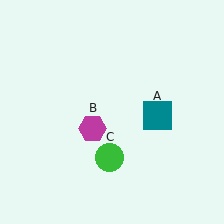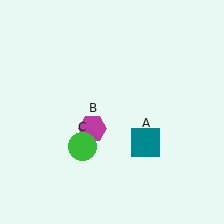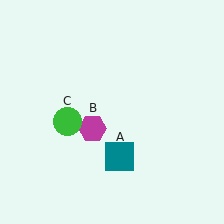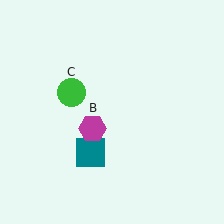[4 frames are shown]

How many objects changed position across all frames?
2 objects changed position: teal square (object A), green circle (object C).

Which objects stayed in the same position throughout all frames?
Magenta hexagon (object B) remained stationary.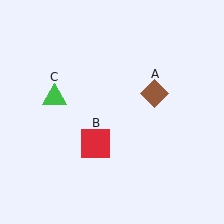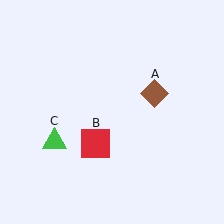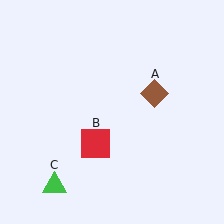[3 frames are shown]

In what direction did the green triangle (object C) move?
The green triangle (object C) moved down.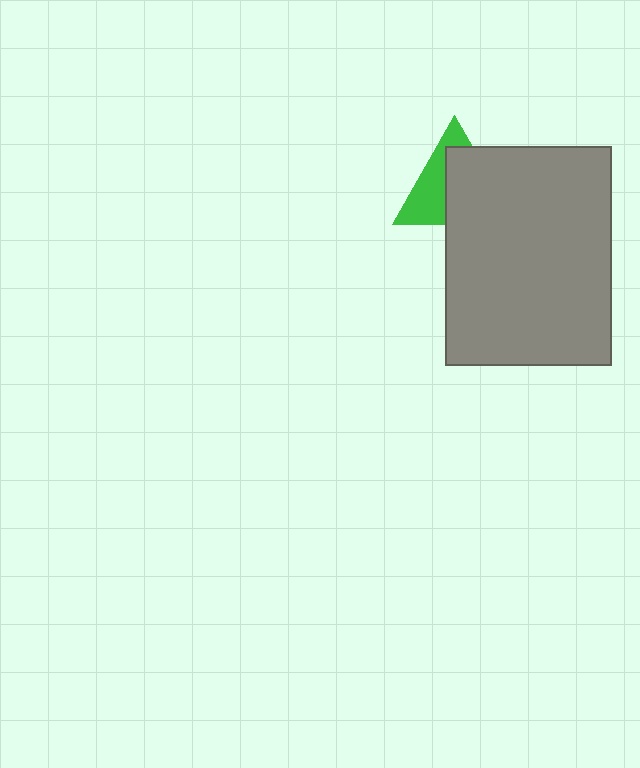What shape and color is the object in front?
The object in front is a gray rectangle.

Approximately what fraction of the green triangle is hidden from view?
Roughly 57% of the green triangle is hidden behind the gray rectangle.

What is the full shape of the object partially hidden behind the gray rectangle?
The partially hidden object is a green triangle.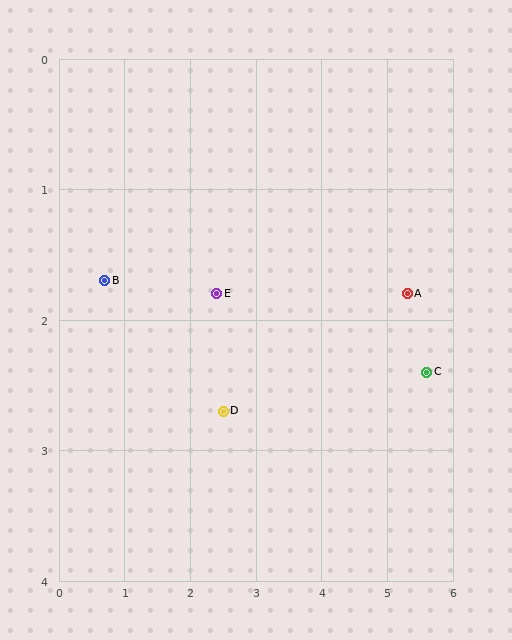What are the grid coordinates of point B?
Point B is at approximately (0.7, 1.7).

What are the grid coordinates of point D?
Point D is at approximately (2.5, 2.7).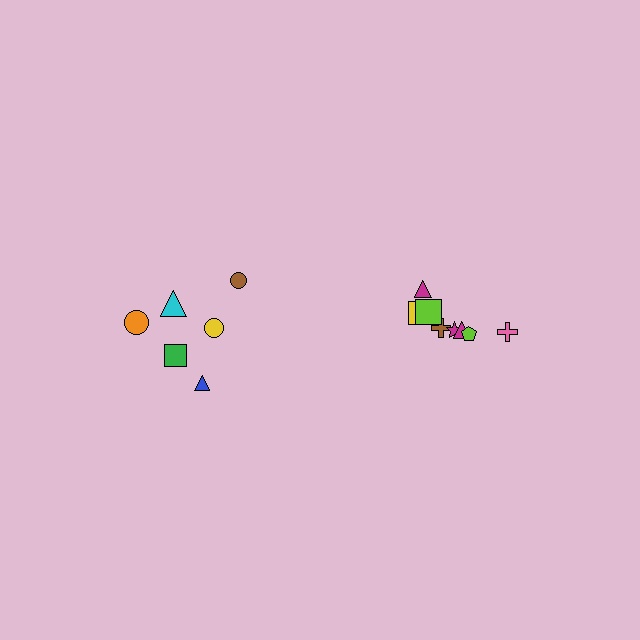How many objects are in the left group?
There are 6 objects.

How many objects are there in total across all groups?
There are 14 objects.